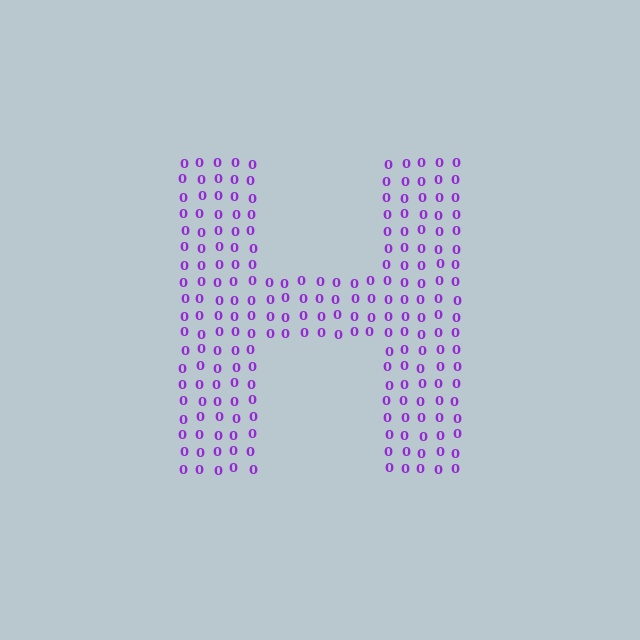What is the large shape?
The large shape is the letter H.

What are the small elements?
The small elements are digit 0's.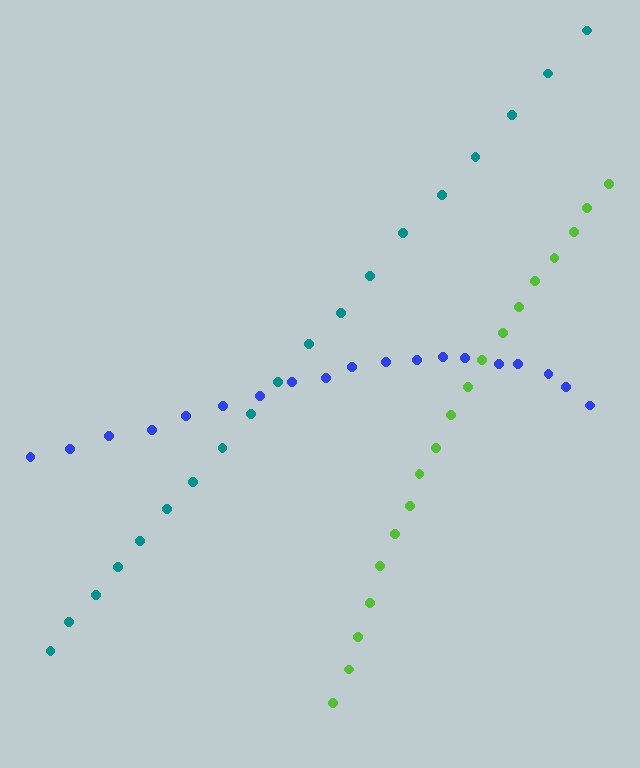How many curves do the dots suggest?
There are 3 distinct paths.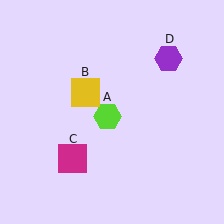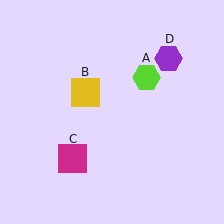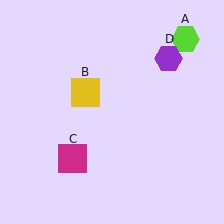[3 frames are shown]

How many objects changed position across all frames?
1 object changed position: lime hexagon (object A).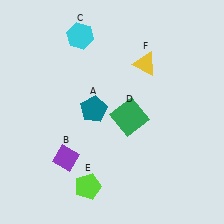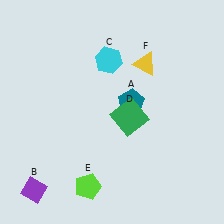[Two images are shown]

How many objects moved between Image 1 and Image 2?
3 objects moved between the two images.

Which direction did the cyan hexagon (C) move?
The cyan hexagon (C) moved right.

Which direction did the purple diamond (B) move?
The purple diamond (B) moved left.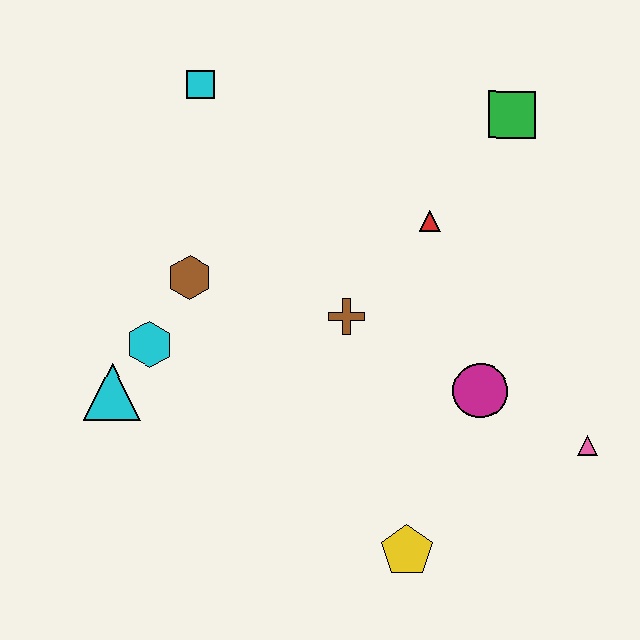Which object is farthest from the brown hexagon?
The pink triangle is farthest from the brown hexagon.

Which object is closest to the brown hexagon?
The cyan hexagon is closest to the brown hexagon.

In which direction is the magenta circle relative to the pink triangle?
The magenta circle is to the left of the pink triangle.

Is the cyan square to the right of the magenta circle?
No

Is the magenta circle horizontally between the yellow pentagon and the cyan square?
No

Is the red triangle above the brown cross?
Yes